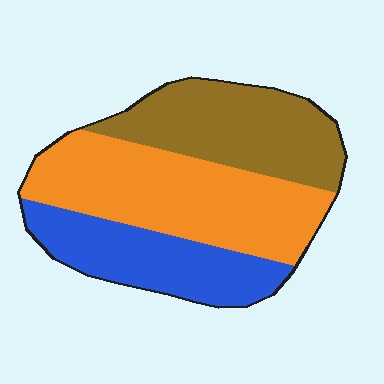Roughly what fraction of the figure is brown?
Brown takes up about one third (1/3) of the figure.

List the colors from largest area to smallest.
From largest to smallest: orange, brown, blue.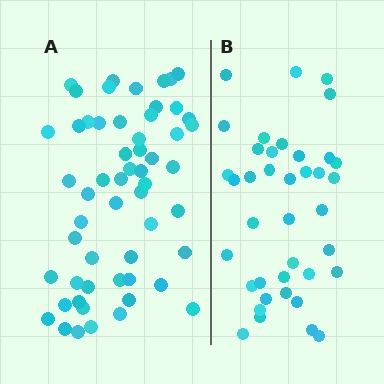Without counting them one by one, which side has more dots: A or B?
Region A (the left region) has more dots.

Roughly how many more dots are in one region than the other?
Region A has approximately 15 more dots than region B.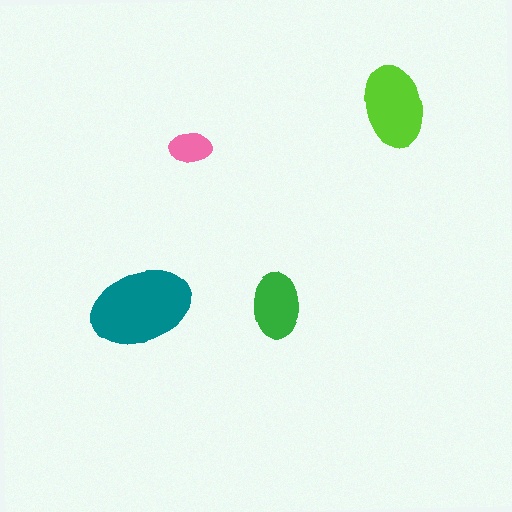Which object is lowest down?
The green ellipse is bottommost.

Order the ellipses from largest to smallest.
the teal one, the lime one, the green one, the pink one.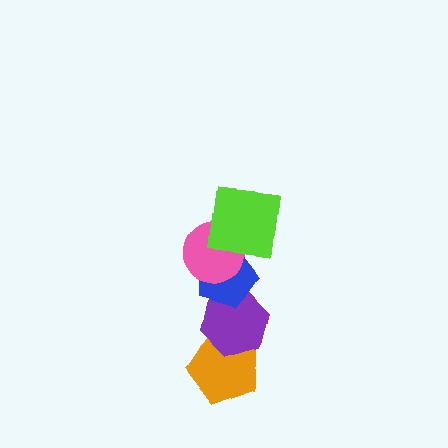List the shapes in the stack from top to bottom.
From top to bottom: the lime square, the pink circle, the blue pentagon, the purple hexagon, the orange pentagon.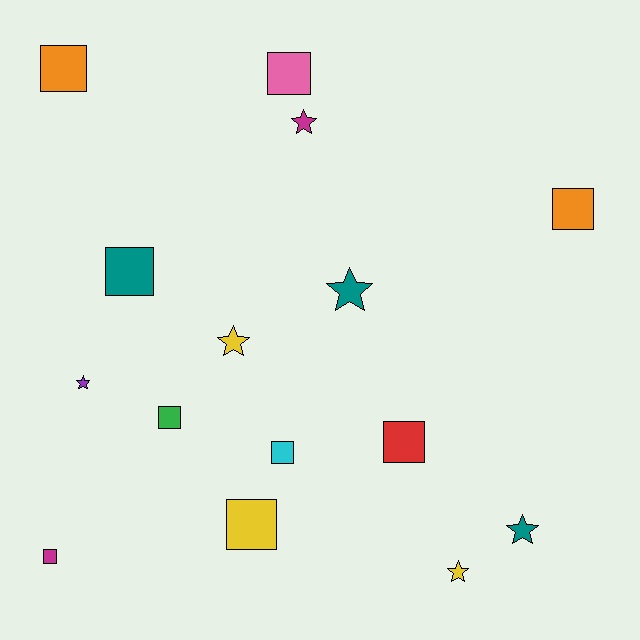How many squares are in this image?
There are 9 squares.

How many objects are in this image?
There are 15 objects.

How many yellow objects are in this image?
There are 3 yellow objects.